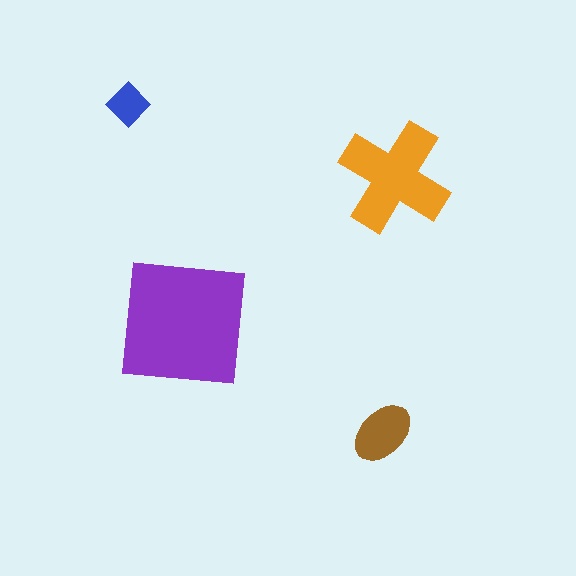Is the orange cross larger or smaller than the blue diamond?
Larger.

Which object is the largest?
The purple square.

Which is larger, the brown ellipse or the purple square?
The purple square.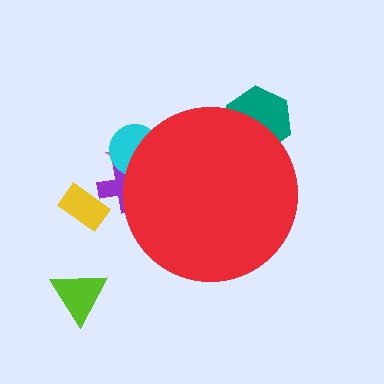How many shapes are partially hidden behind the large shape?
4 shapes are partially hidden.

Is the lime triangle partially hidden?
No, the lime triangle is fully visible.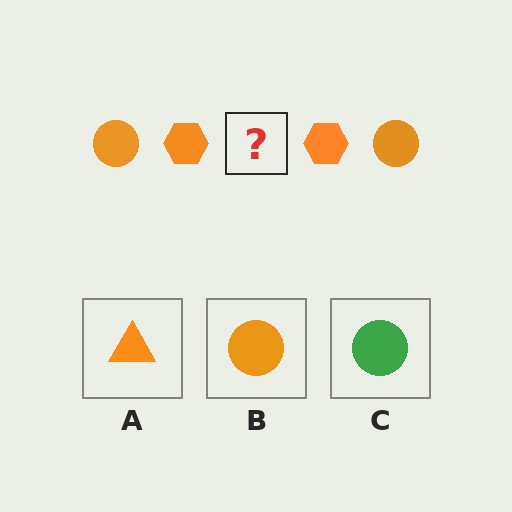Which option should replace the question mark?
Option B.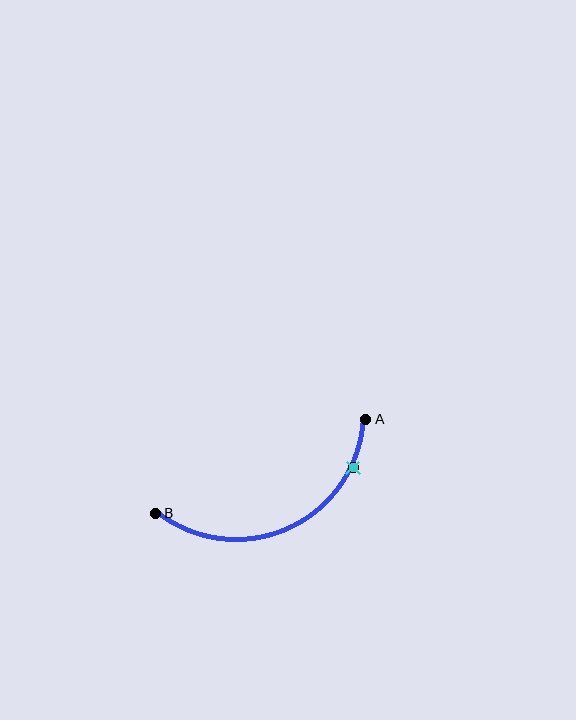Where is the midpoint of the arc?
The arc midpoint is the point on the curve farthest from the straight line joining A and B. It sits below that line.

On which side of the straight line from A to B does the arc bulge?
The arc bulges below the straight line connecting A and B.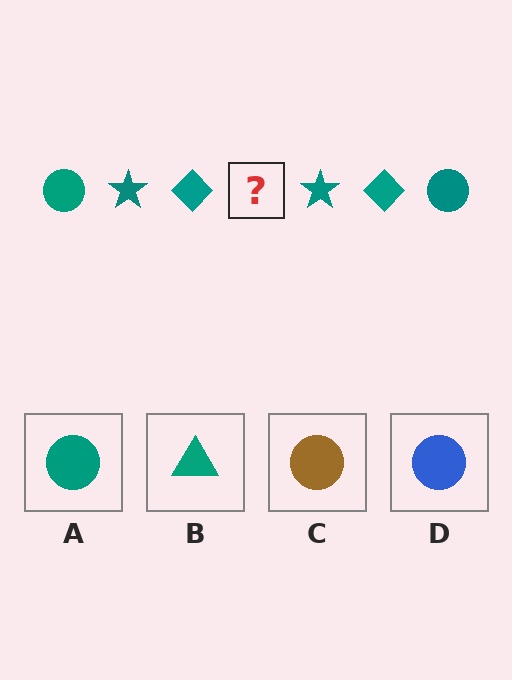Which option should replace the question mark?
Option A.